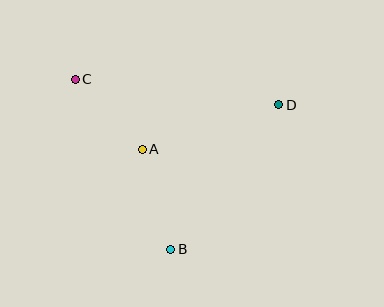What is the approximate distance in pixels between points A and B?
The distance between A and B is approximately 104 pixels.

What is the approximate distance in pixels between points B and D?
The distance between B and D is approximately 180 pixels.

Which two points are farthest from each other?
Points C and D are farthest from each other.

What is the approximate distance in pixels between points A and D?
The distance between A and D is approximately 144 pixels.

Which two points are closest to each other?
Points A and C are closest to each other.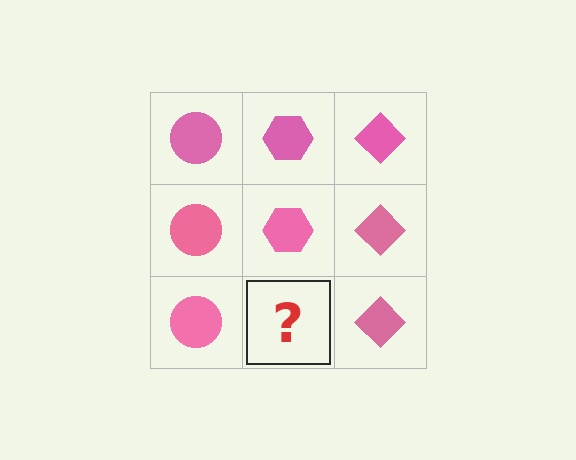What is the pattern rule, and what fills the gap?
The rule is that each column has a consistent shape. The gap should be filled with a pink hexagon.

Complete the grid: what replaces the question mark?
The question mark should be replaced with a pink hexagon.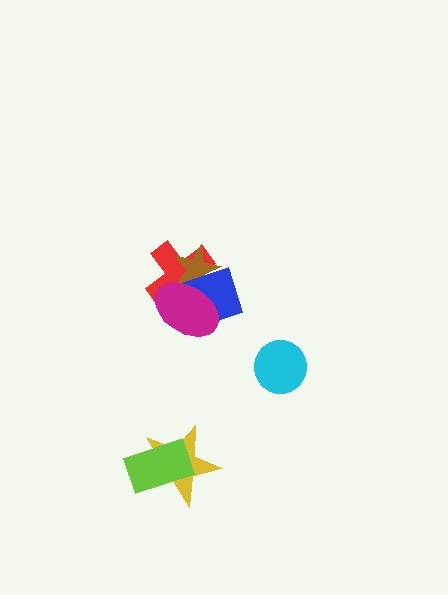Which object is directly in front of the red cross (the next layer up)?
The brown star is directly in front of the red cross.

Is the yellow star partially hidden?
Yes, it is partially covered by another shape.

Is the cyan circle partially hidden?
No, no other shape covers it.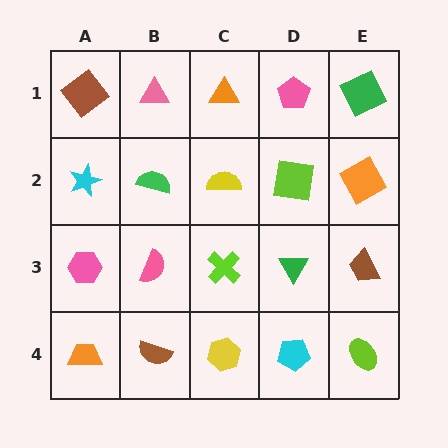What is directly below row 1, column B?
A green semicircle.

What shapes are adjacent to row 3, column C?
A yellow semicircle (row 2, column C), a yellow hexagon (row 4, column C), a pink semicircle (row 3, column B), a green triangle (row 3, column D).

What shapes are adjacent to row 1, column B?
A green semicircle (row 2, column B), a brown diamond (row 1, column A), an orange triangle (row 1, column C).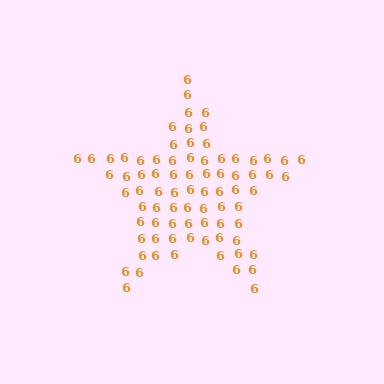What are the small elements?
The small elements are digit 6's.